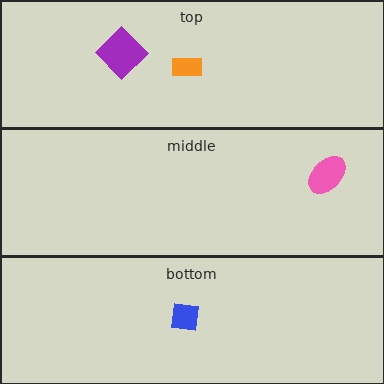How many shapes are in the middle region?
1.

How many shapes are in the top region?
2.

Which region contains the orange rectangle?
The top region.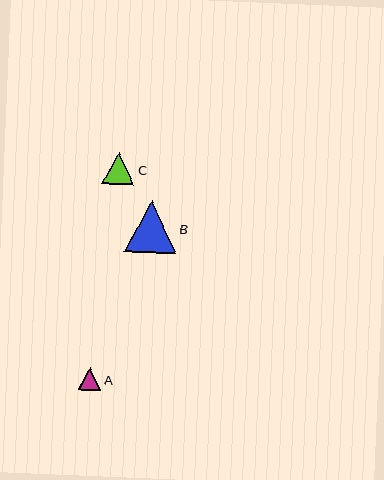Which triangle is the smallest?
Triangle A is the smallest with a size of approximately 22 pixels.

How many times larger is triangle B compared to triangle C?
Triangle B is approximately 1.6 times the size of triangle C.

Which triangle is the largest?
Triangle B is the largest with a size of approximately 52 pixels.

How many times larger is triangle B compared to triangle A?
Triangle B is approximately 2.3 times the size of triangle A.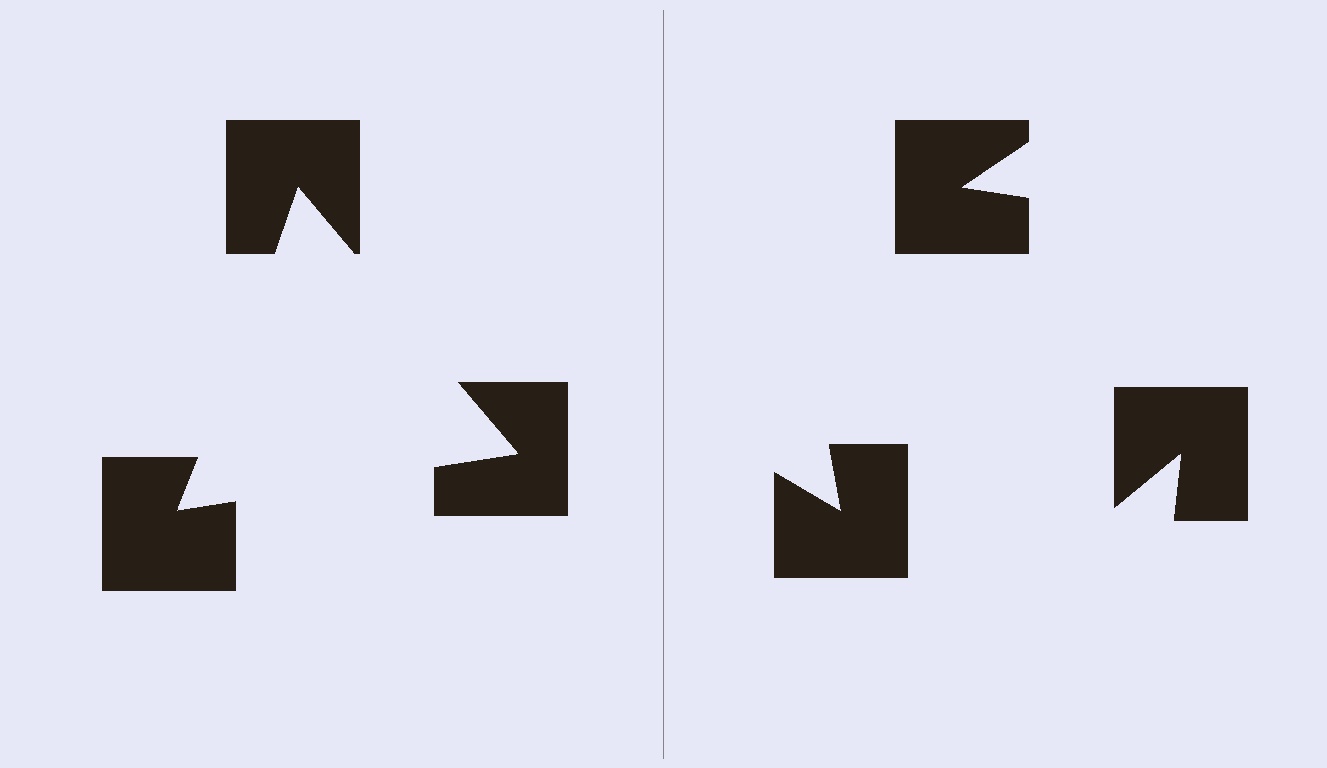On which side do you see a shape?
An illusory triangle appears on the left side. On the right side the wedge cuts are rotated, so no coherent shape forms.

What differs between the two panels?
The notched squares are positioned identically on both sides; only the wedge orientations differ. On the left they align to a triangle; on the right they are misaligned.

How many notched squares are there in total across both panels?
6 — 3 on each side.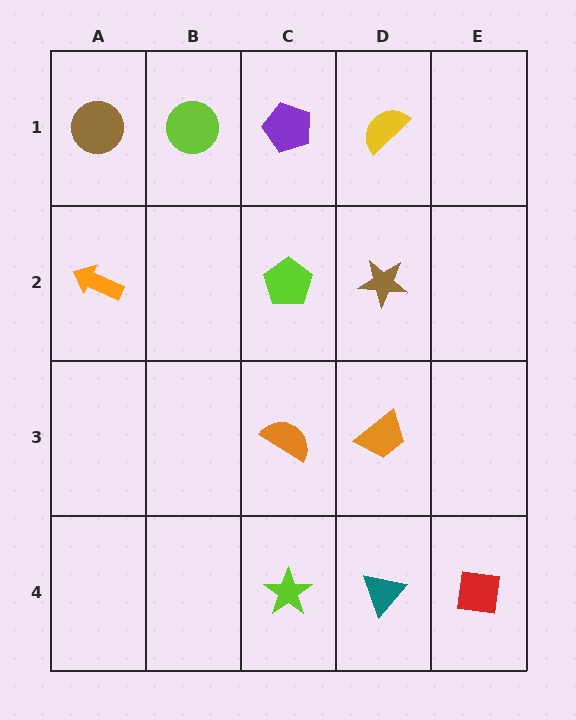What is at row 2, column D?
A brown star.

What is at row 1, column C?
A purple pentagon.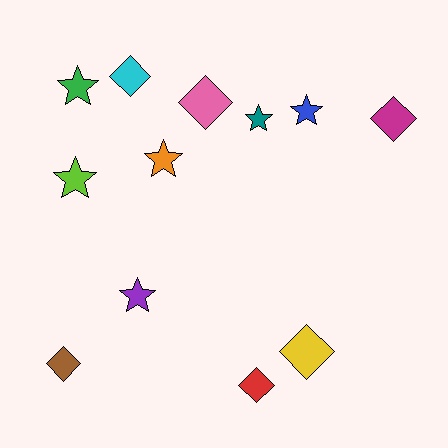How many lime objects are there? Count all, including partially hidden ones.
There is 1 lime object.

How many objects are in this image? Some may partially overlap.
There are 12 objects.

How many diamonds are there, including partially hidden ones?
There are 6 diamonds.